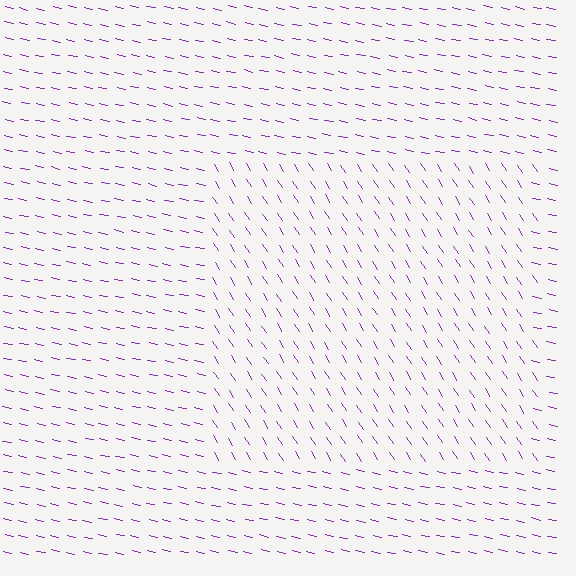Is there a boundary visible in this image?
Yes, there is a texture boundary formed by a change in line orientation.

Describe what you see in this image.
The image is filled with small purple line segments. A rectangle region in the image has lines oriented differently from the surrounding lines, creating a visible texture boundary.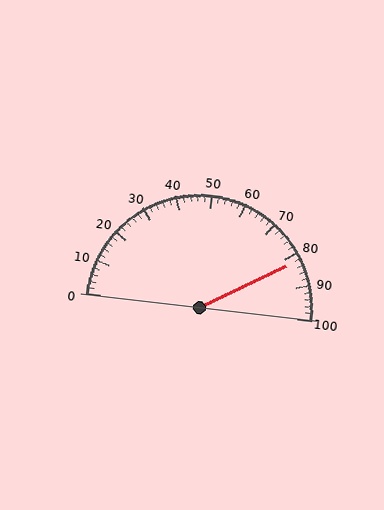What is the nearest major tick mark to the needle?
The nearest major tick mark is 80.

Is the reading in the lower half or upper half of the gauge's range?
The reading is in the upper half of the range (0 to 100).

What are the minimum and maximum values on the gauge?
The gauge ranges from 0 to 100.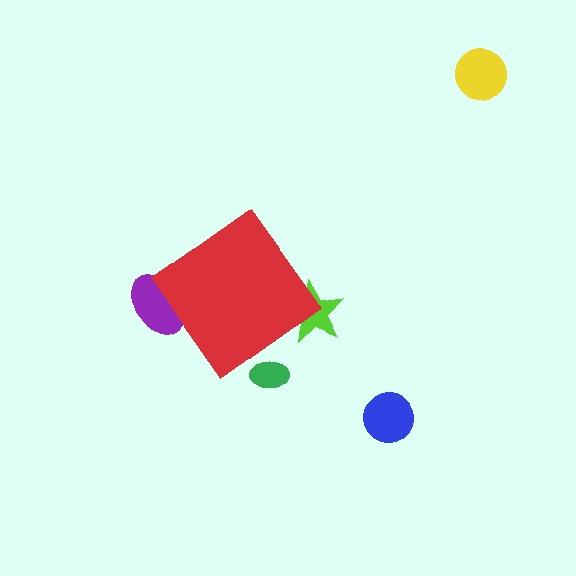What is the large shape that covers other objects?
A red diamond.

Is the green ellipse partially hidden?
Yes, the green ellipse is partially hidden behind the red diamond.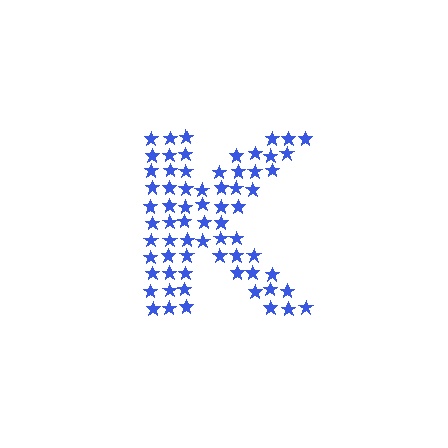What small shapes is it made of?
It is made of small stars.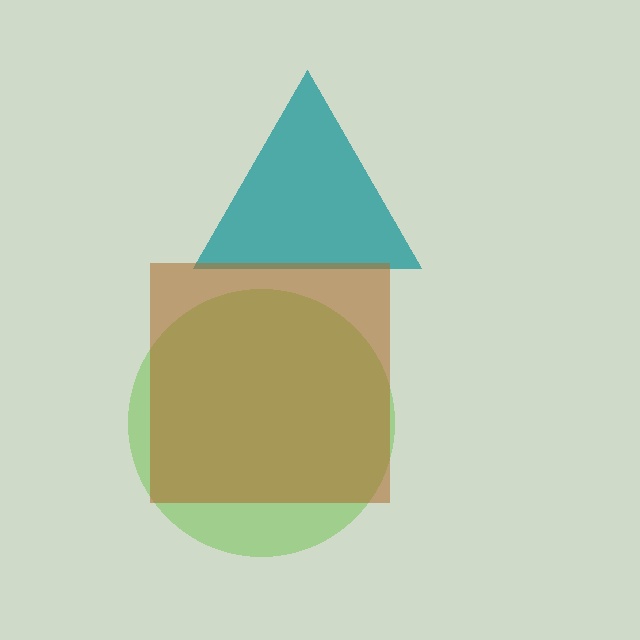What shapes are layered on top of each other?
The layered shapes are: a teal triangle, a lime circle, a brown square.